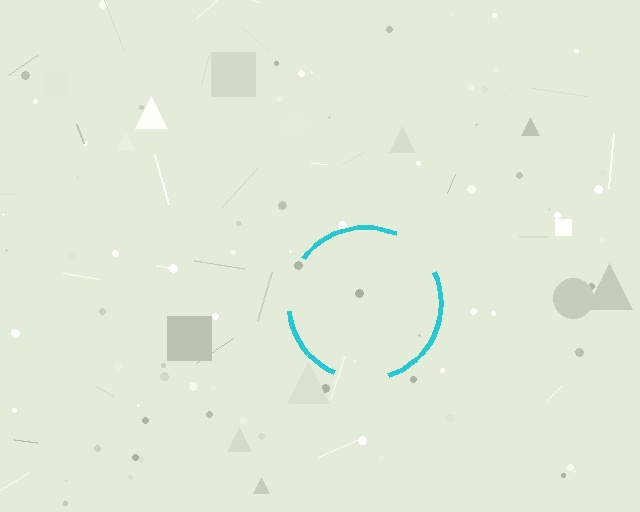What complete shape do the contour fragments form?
The contour fragments form a circle.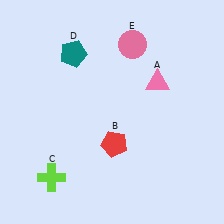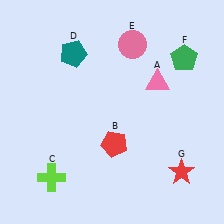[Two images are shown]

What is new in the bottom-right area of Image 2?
A red star (G) was added in the bottom-right area of Image 2.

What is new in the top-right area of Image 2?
A green pentagon (F) was added in the top-right area of Image 2.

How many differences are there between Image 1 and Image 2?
There are 2 differences between the two images.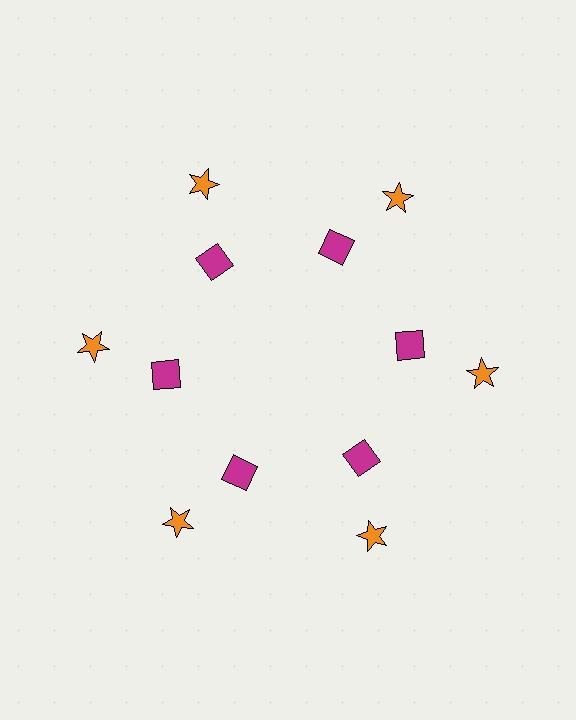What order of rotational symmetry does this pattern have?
This pattern has 6-fold rotational symmetry.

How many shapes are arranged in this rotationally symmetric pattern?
There are 12 shapes, arranged in 6 groups of 2.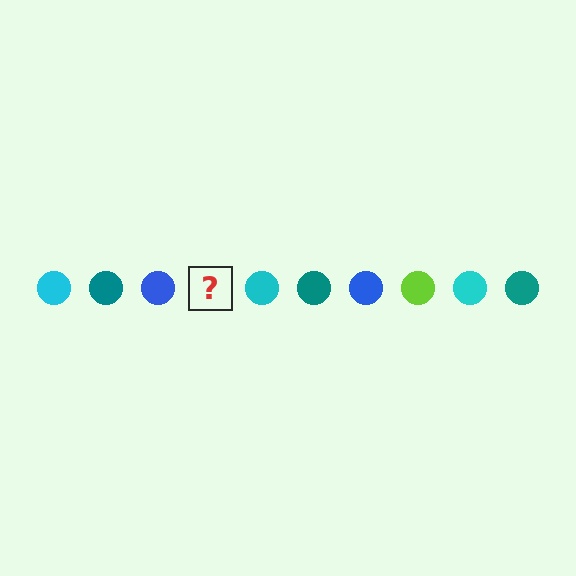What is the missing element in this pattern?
The missing element is a lime circle.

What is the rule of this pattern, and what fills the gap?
The rule is that the pattern cycles through cyan, teal, blue, lime circles. The gap should be filled with a lime circle.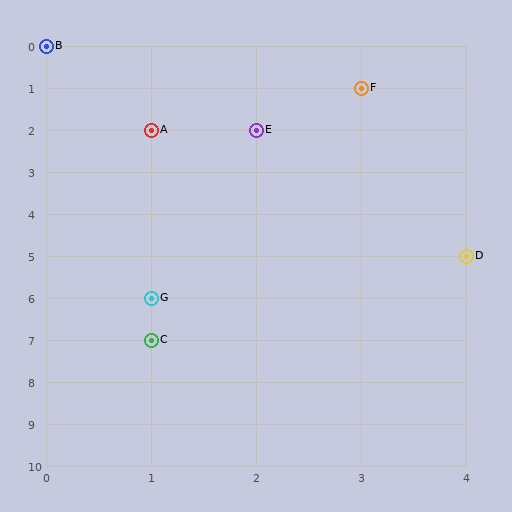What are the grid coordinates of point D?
Point D is at grid coordinates (4, 5).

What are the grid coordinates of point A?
Point A is at grid coordinates (1, 2).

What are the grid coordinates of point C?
Point C is at grid coordinates (1, 7).